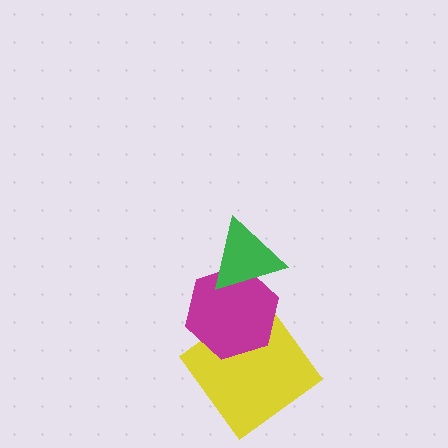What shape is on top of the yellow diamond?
The magenta hexagon is on top of the yellow diamond.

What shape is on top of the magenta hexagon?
The green triangle is on top of the magenta hexagon.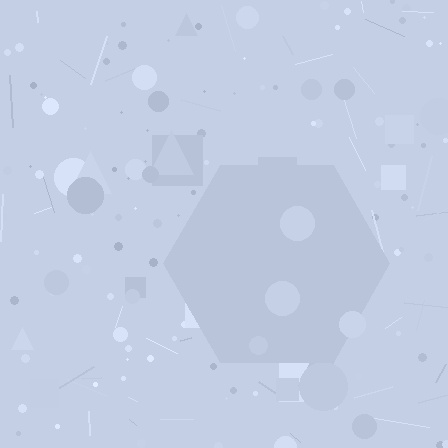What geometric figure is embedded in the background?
A hexagon is embedded in the background.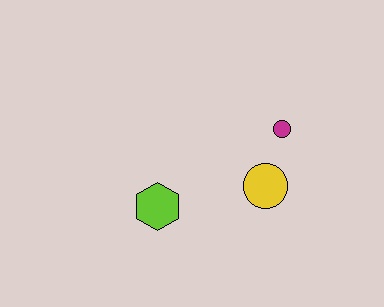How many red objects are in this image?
There are no red objects.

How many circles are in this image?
There are 2 circles.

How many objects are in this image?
There are 3 objects.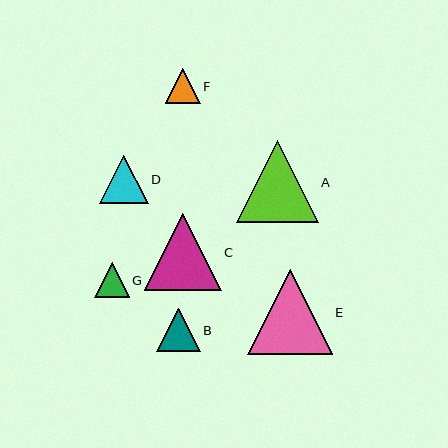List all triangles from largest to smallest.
From largest to smallest: E, A, C, D, B, F, G.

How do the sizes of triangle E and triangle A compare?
Triangle E and triangle A are approximately the same size.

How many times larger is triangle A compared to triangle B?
Triangle A is approximately 1.9 times the size of triangle B.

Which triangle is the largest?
Triangle E is the largest with a size of approximately 84 pixels.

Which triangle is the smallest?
Triangle G is the smallest with a size of approximately 35 pixels.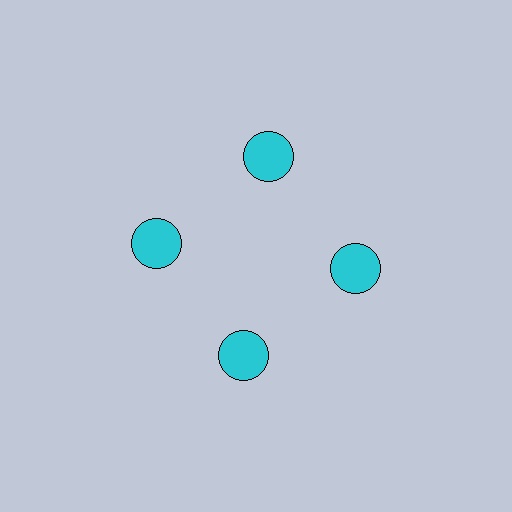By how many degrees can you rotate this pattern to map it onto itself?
The pattern maps onto itself every 90 degrees of rotation.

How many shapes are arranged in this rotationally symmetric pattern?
There are 4 shapes, arranged in 4 groups of 1.